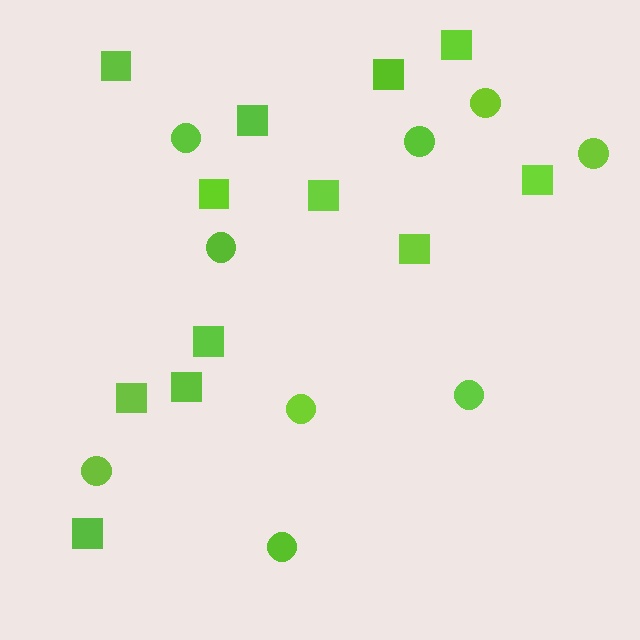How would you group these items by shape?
There are 2 groups: one group of circles (9) and one group of squares (12).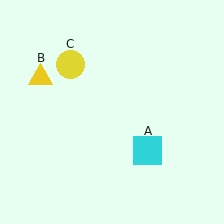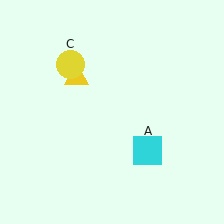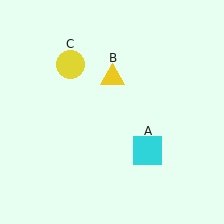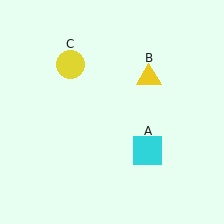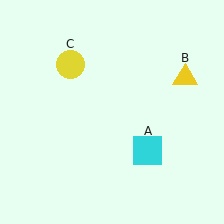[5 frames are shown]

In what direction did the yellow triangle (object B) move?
The yellow triangle (object B) moved right.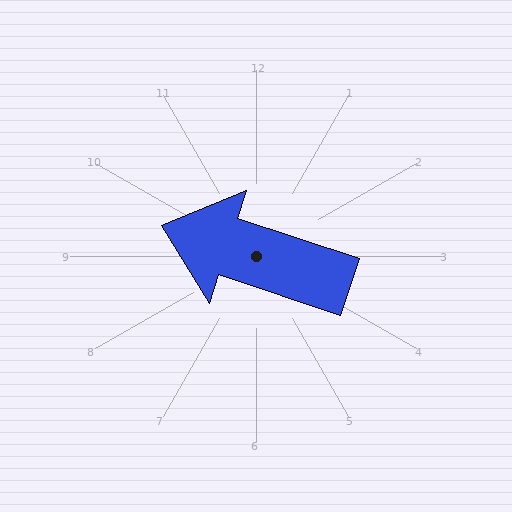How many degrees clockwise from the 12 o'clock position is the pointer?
Approximately 288 degrees.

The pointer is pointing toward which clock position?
Roughly 10 o'clock.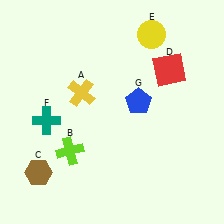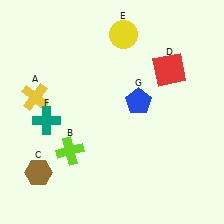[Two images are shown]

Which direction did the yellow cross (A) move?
The yellow cross (A) moved left.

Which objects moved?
The objects that moved are: the yellow cross (A), the yellow circle (E).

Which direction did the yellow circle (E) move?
The yellow circle (E) moved left.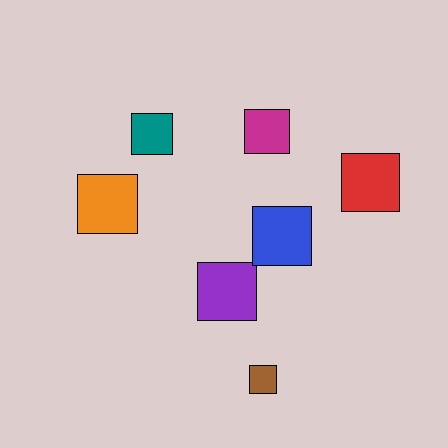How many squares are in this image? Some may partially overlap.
There are 7 squares.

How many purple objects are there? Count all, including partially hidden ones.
There is 1 purple object.